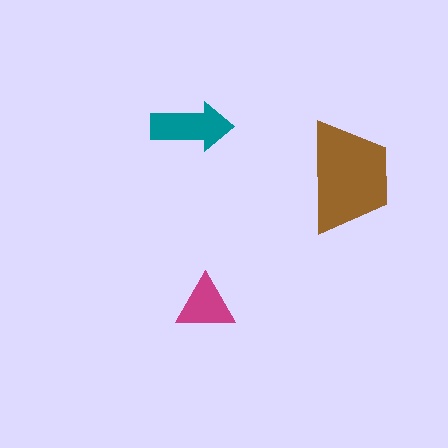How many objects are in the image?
There are 3 objects in the image.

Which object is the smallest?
The magenta triangle.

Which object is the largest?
The brown trapezoid.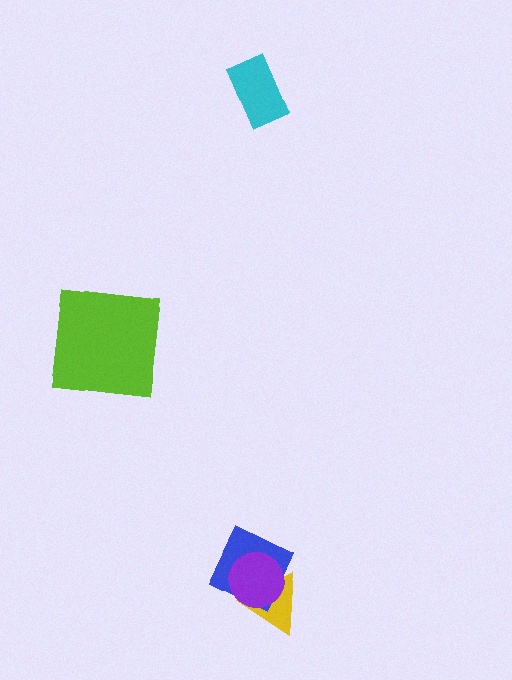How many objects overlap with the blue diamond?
2 objects overlap with the blue diamond.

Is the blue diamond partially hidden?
Yes, it is partially covered by another shape.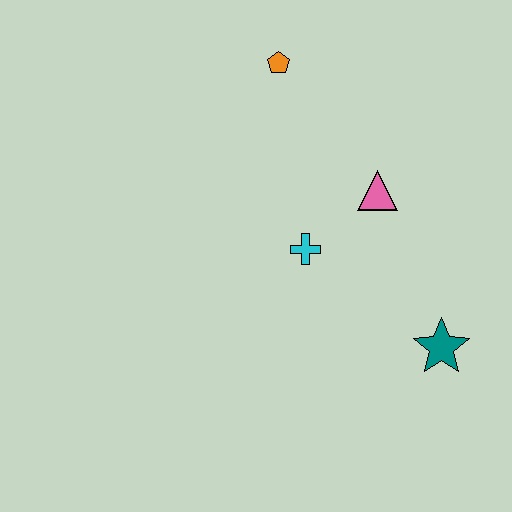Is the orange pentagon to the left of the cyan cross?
Yes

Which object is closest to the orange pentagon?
The pink triangle is closest to the orange pentagon.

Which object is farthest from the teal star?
The orange pentagon is farthest from the teal star.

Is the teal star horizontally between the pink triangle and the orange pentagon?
No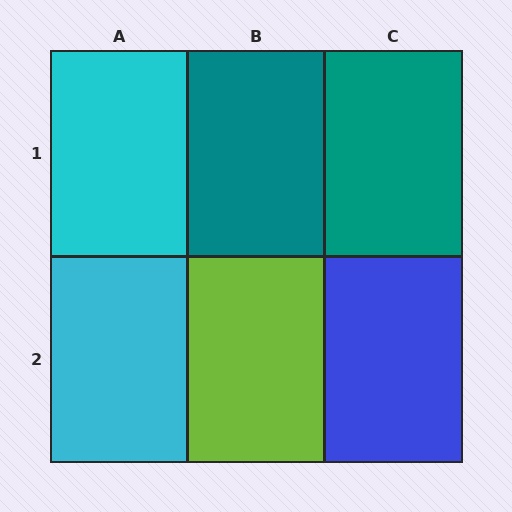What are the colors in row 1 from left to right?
Cyan, teal, teal.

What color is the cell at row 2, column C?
Blue.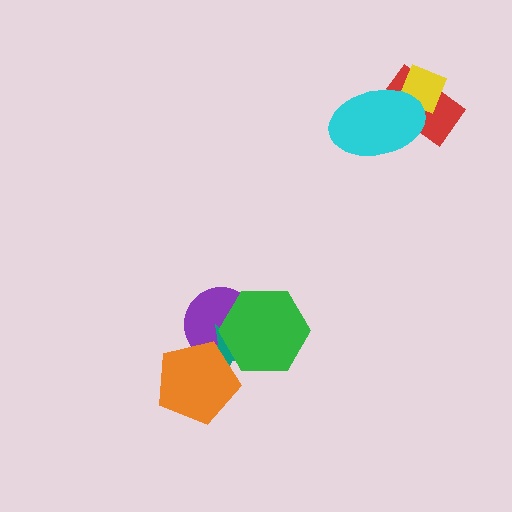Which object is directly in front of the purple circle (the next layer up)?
The teal star is directly in front of the purple circle.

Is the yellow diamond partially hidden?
Yes, it is partially covered by another shape.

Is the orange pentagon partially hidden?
No, no other shape covers it.